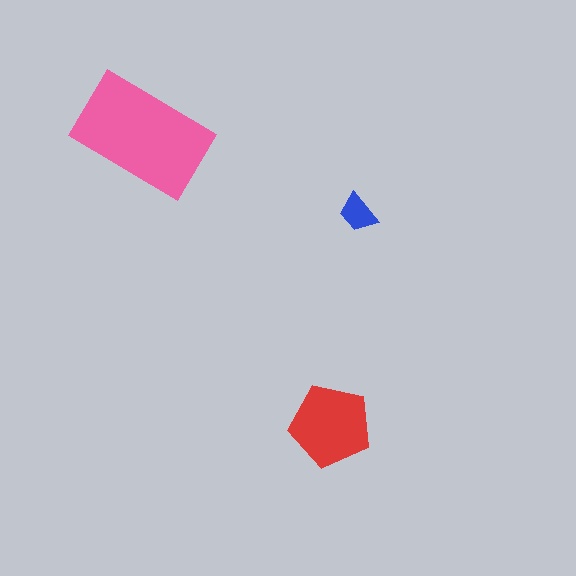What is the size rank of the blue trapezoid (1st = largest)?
3rd.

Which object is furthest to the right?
The blue trapezoid is rightmost.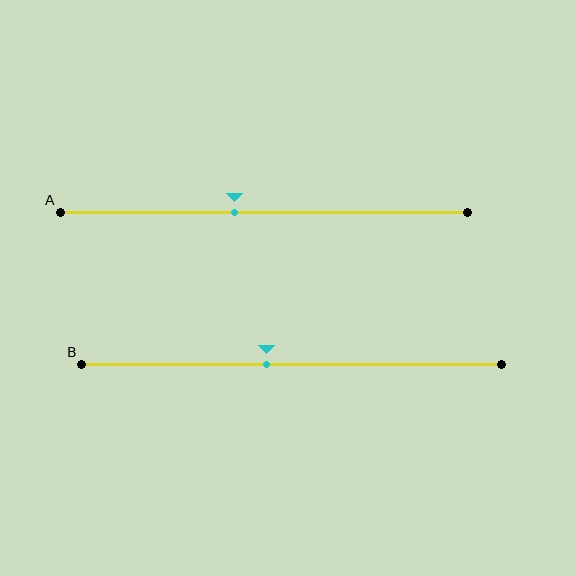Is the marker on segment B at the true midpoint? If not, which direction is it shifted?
No, the marker on segment B is shifted to the left by about 6% of the segment length.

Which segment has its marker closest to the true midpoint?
Segment B has its marker closest to the true midpoint.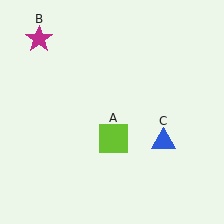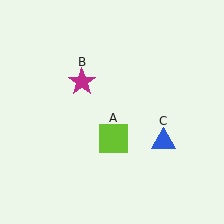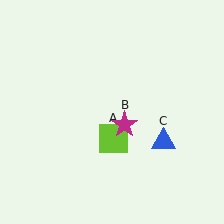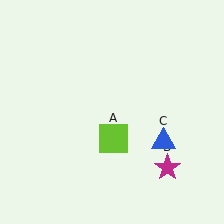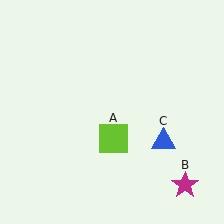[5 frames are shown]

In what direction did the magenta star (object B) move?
The magenta star (object B) moved down and to the right.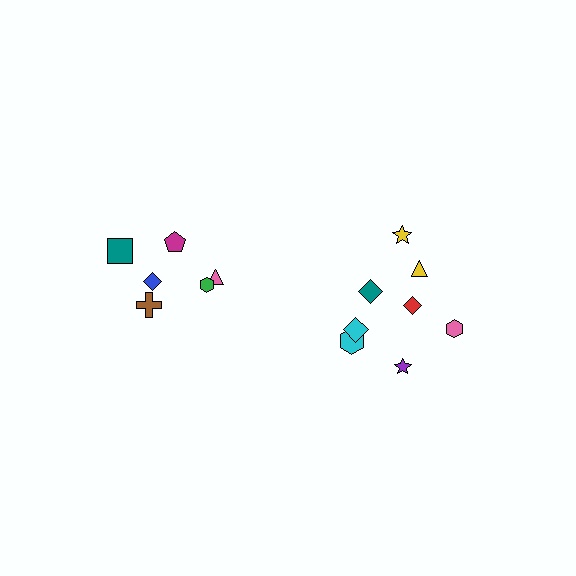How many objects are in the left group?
There are 6 objects.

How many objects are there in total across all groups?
There are 14 objects.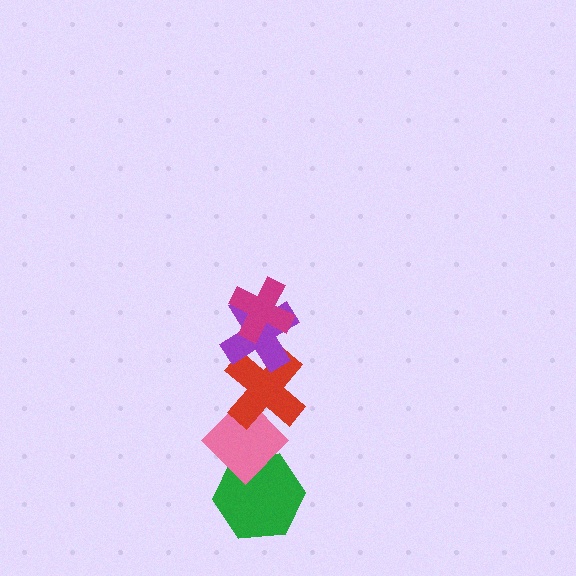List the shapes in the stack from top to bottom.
From top to bottom: the magenta cross, the purple cross, the red cross, the pink diamond, the green hexagon.